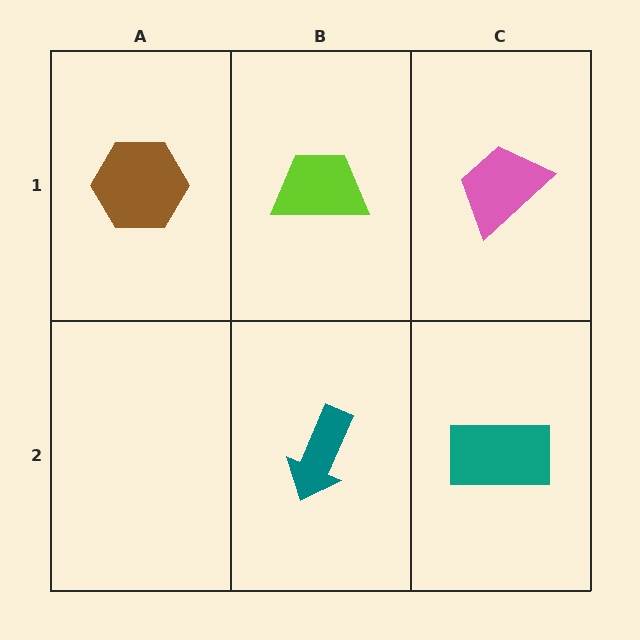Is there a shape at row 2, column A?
No, that cell is empty.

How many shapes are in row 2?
2 shapes.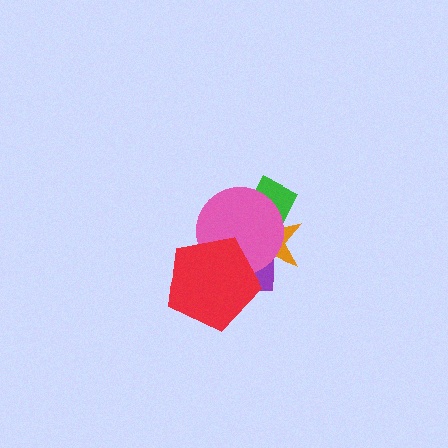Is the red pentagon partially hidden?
No, no other shape covers it.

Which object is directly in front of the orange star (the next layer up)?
The purple square is directly in front of the orange star.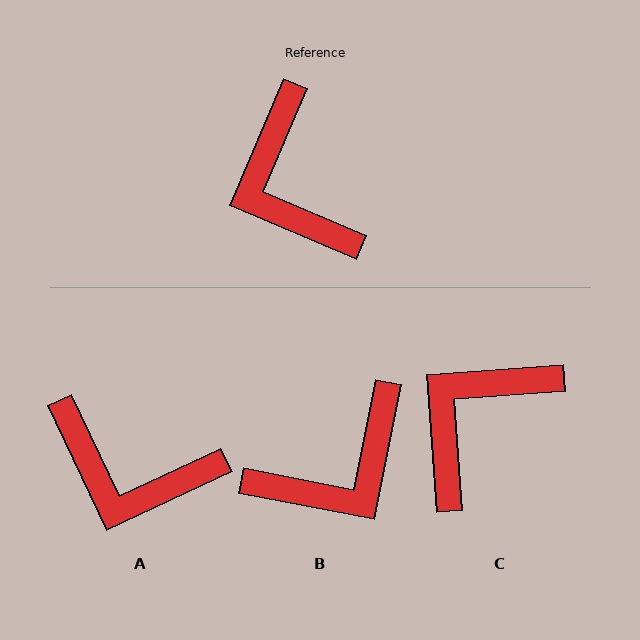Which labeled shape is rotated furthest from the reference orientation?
B, about 102 degrees away.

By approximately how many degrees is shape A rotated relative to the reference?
Approximately 48 degrees counter-clockwise.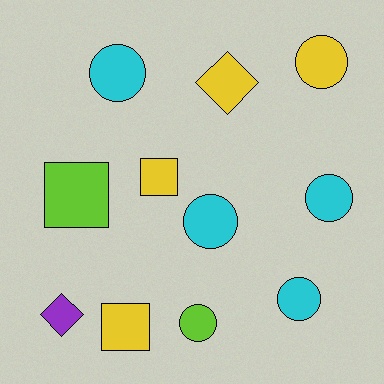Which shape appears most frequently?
Circle, with 6 objects.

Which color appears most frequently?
Yellow, with 4 objects.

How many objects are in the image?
There are 11 objects.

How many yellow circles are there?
There is 1 yellow circle.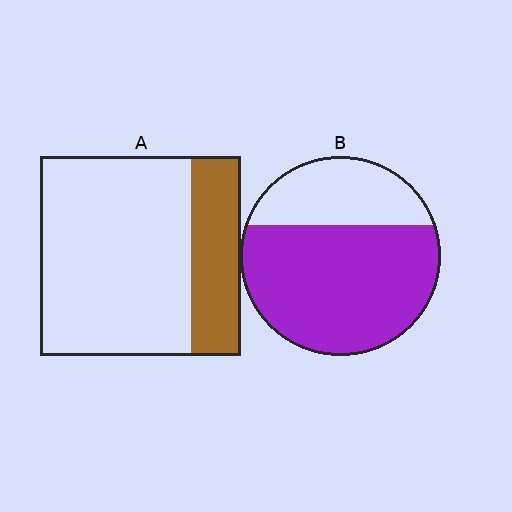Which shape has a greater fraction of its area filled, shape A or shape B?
Shape B.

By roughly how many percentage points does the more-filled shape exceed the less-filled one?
By roughly 45 percentage points (B over A).